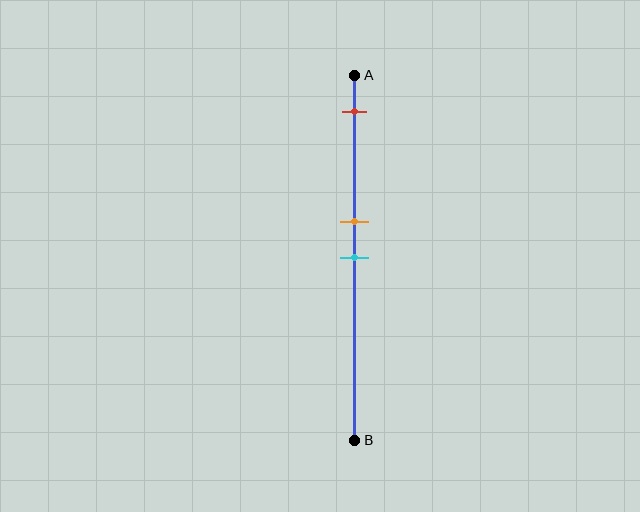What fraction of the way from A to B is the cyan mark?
The cyan mark is approximately 50% (0.5) of the way from A to B.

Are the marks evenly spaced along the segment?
No, the marks are not evenly spaced.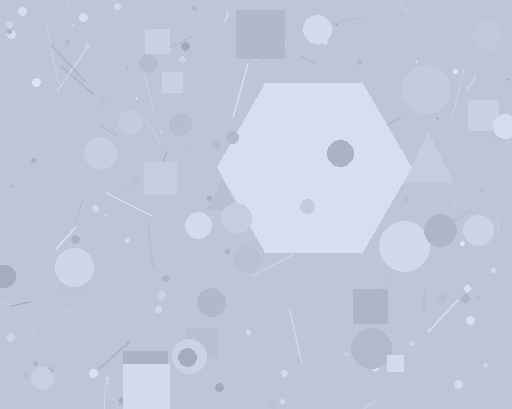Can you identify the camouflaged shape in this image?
The camouflaged shape is a hexagon.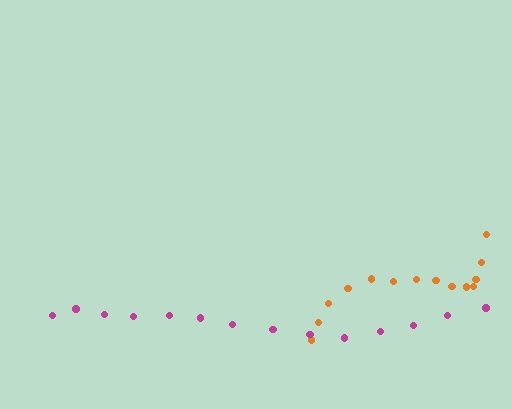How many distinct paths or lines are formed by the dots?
There are 2 distinct paths.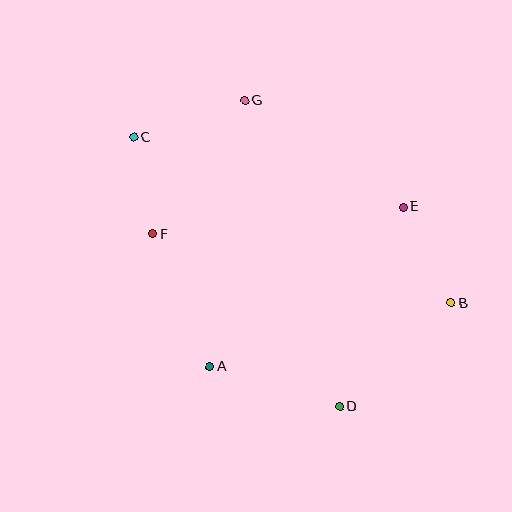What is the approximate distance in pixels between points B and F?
The distance between B and F is approximately 306 pixels.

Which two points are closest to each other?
Points C and F are closest to each other.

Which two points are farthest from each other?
Points B and C are farthest from each other.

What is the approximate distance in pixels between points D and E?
The distance between D and E is approximately 209 pixels.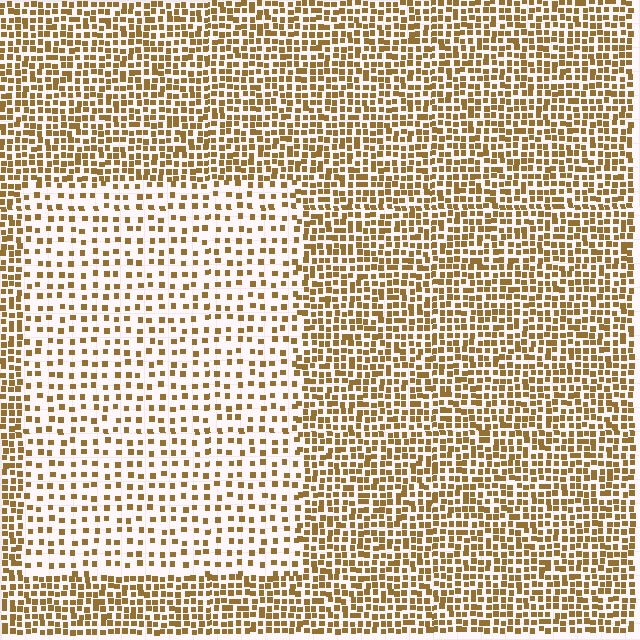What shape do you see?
I see a rectangle.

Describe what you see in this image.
The image contains small brown elements arranged at two different densities. A rectangle-shaped region is visible where the elements are less densely packed than the surrounding area.